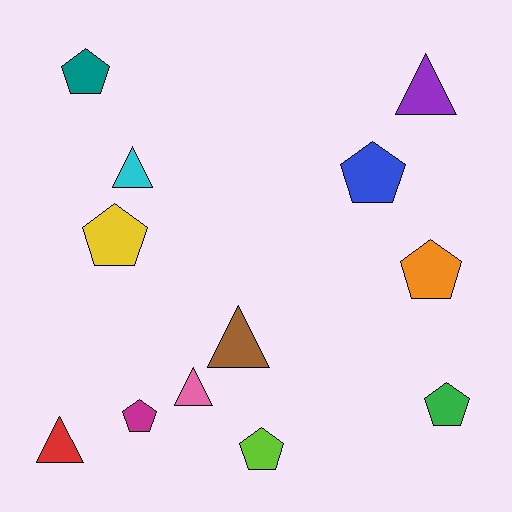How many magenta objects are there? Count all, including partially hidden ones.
There is 1 magenta object.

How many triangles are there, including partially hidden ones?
There are 5 triangles.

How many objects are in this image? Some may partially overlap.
There are 12 objects.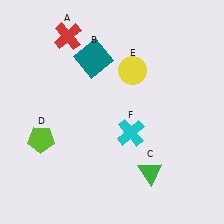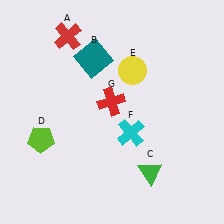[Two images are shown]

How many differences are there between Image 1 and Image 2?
There is 1 difference between the two images.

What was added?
A red cross (G) was added in Image 2.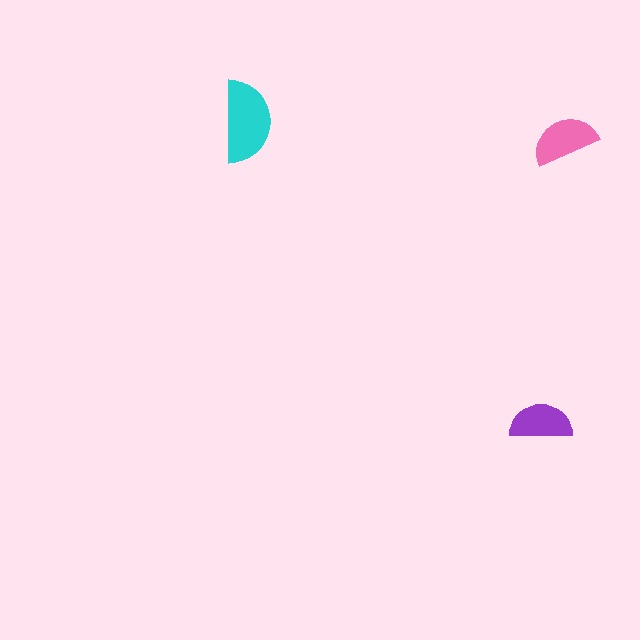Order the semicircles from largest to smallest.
the cyan one, the pink one, the purple one.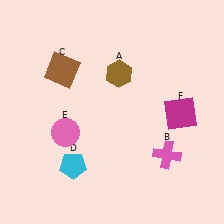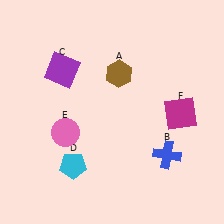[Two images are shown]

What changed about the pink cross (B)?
In Image 1, B is pink. In Image 2, it changed to blue.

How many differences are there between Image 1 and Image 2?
There are 2 differences between the two images.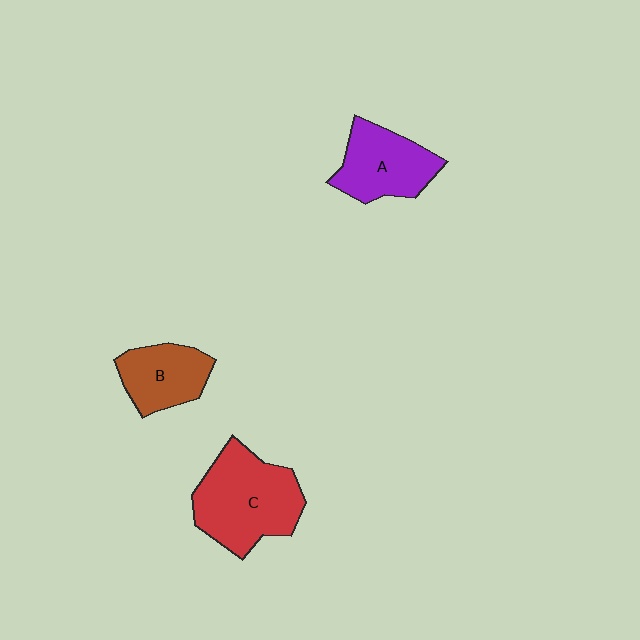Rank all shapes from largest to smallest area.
From largest to smallest: C (red), A (purple), B (brown).